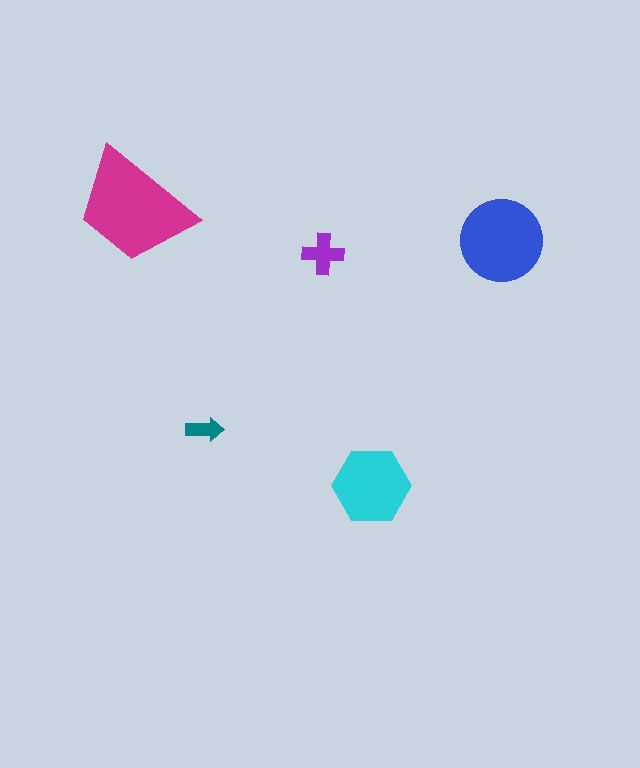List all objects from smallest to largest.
The teal arrow, the purple cross, the cyan hexagon, the blue circle, the magenta trapezoid.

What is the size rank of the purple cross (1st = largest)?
4th.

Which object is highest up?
The magenta trapezoid is topmost.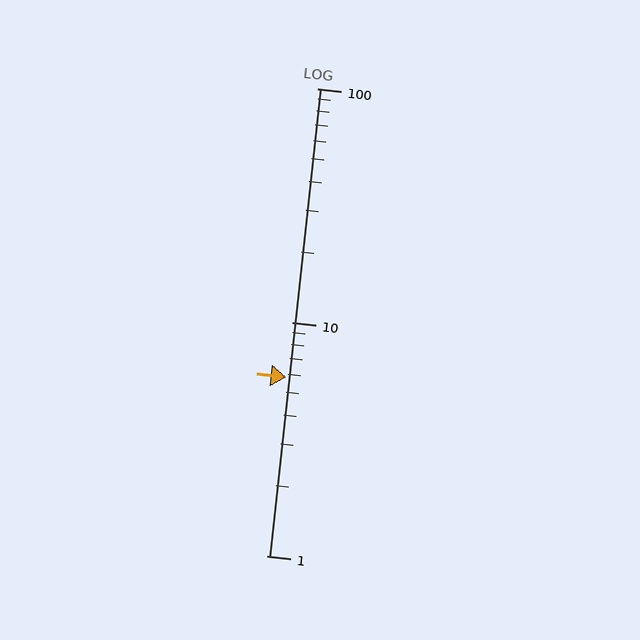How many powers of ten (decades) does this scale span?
The scale spans 2 decades, from 1 to 100.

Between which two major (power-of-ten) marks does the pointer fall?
The pointer is between 1 and 10.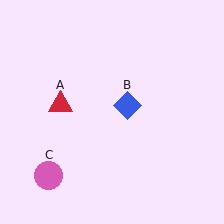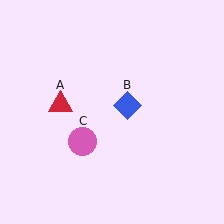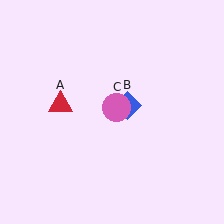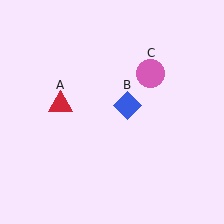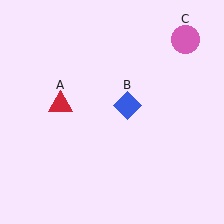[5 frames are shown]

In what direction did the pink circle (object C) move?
The pink circle (object C) moved up and to the right.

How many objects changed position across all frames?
1 object changed position: pink circle (object C).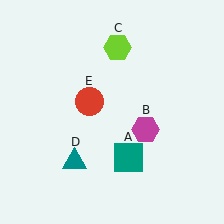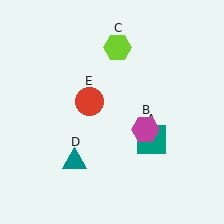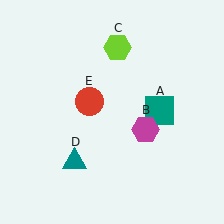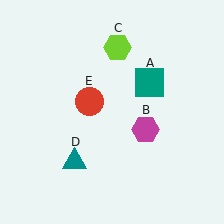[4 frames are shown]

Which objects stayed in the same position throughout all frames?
Magenta hexagon (object B) and lime hexagon (object C) and teal triangle (object D) and red circle (object E) remained stationary.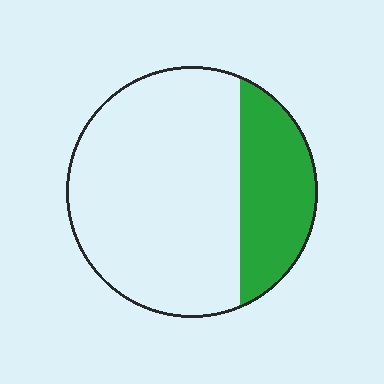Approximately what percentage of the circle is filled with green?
Approximately 25%.